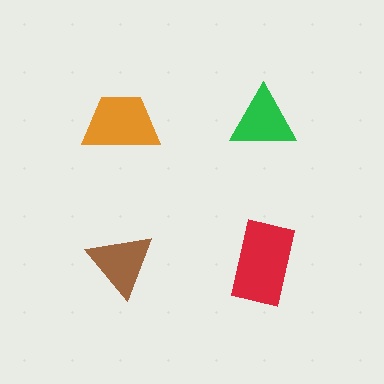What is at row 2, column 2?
A red rectangle.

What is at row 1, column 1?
An orange trapezoid.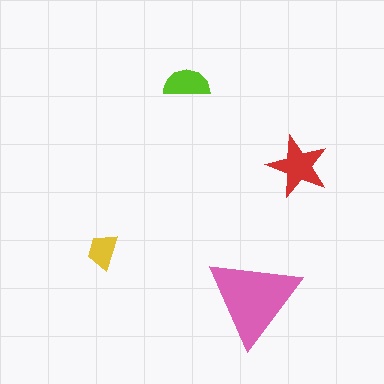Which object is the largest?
The pink triangle.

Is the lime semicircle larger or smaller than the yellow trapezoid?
Larger.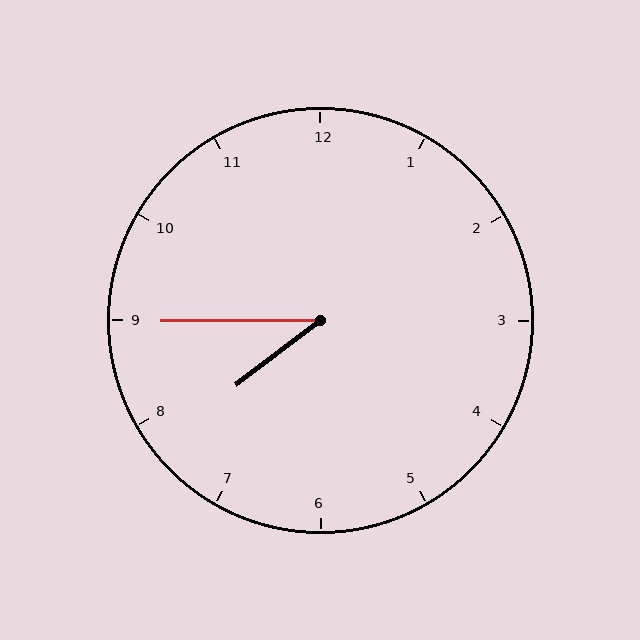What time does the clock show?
7:45.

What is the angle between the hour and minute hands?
Approximately 38 degrees.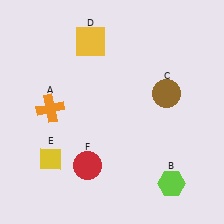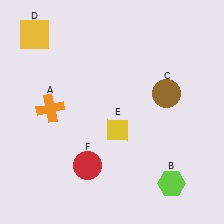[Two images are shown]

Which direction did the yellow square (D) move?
The yellow square (D) moved left.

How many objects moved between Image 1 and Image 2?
2 objects moved between the two images.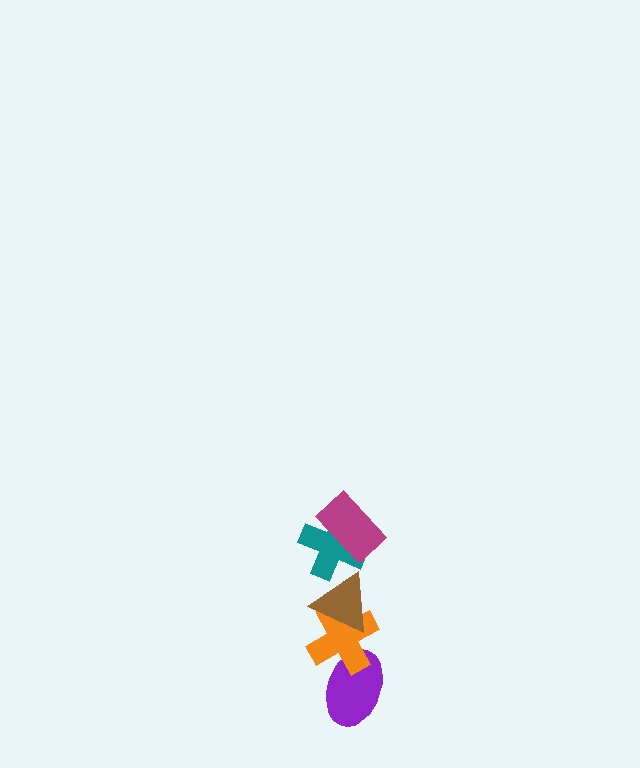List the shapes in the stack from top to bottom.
From top to bottom: the magenta rectangle, the teal cross, the brown triangle, the orange cross, the purple ellipse.